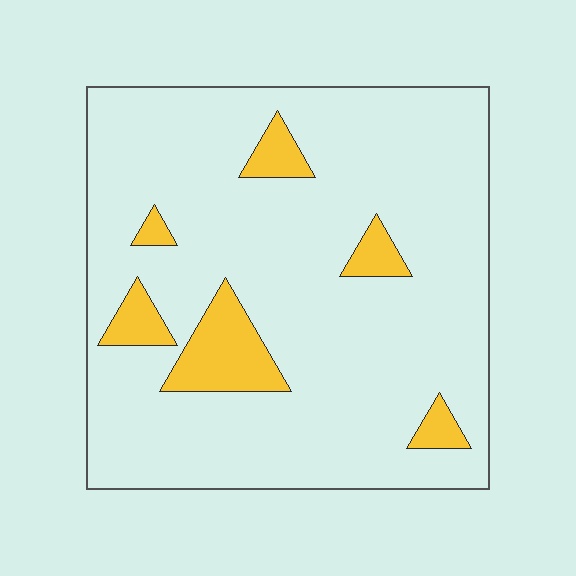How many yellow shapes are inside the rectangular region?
6.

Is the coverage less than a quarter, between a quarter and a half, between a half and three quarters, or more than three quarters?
Less than a quarter.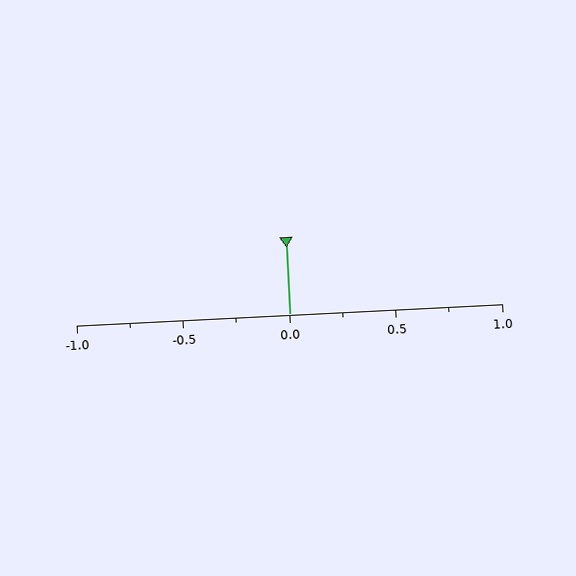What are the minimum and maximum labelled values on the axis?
The axis runs from -1.0 to 1.0.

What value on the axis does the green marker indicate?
The marker indicates approximately 0.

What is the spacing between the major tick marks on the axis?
The major ticks are spaced 0.5 apart.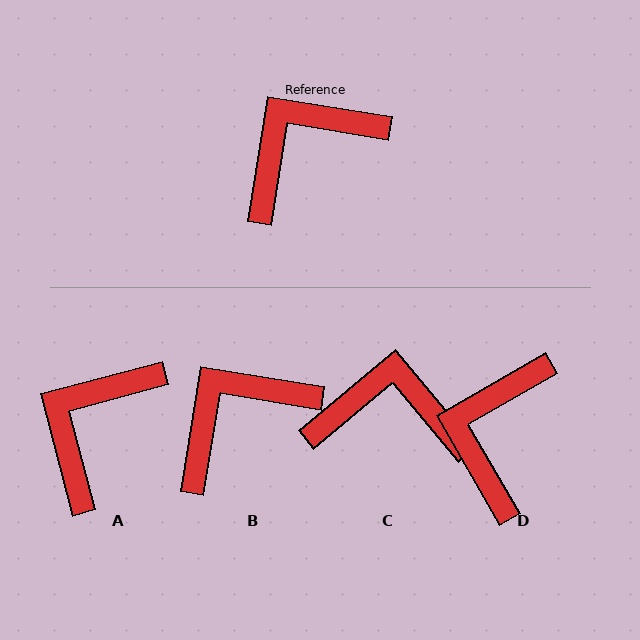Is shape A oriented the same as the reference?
No, it is off by about 24 degrees.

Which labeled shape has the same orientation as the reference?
B.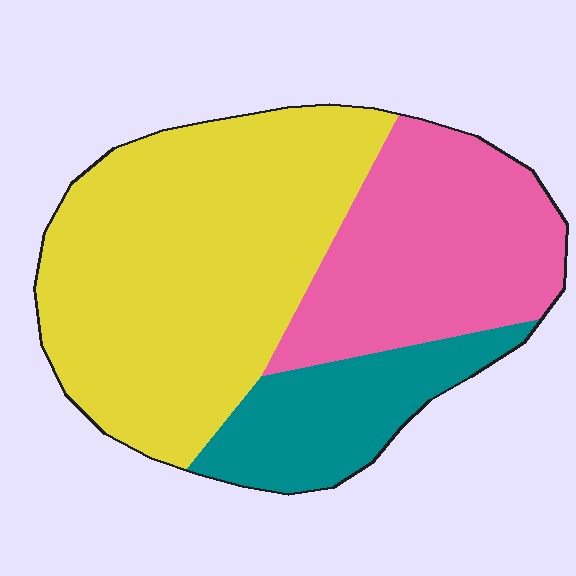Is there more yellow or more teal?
Yellow.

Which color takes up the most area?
Yellow, at roughly 55%.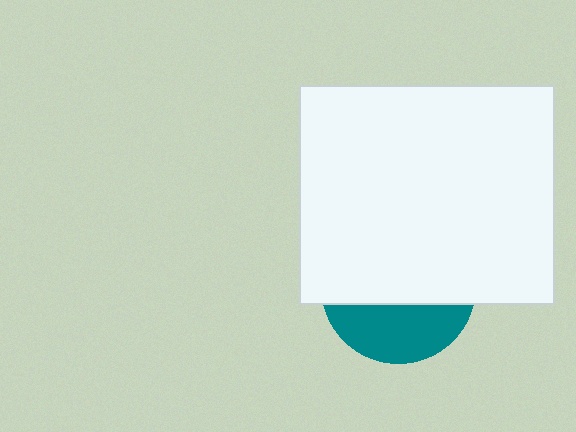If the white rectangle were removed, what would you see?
You would see the complete teal circle.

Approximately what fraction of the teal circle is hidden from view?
Roughly 65% of the teal circle is hidden behind the white rectangle.